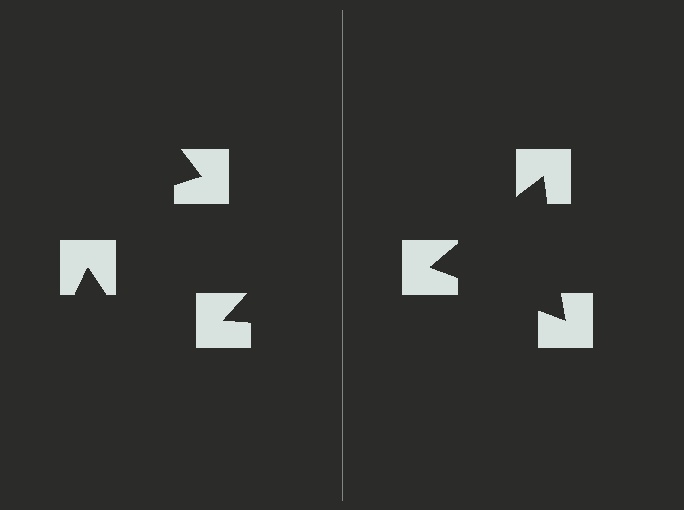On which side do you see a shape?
An illusory triangle appears on the right side. On the left side the wedge cuts are rotated, so no coherent shape forms.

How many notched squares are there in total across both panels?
6 — 3 on each side.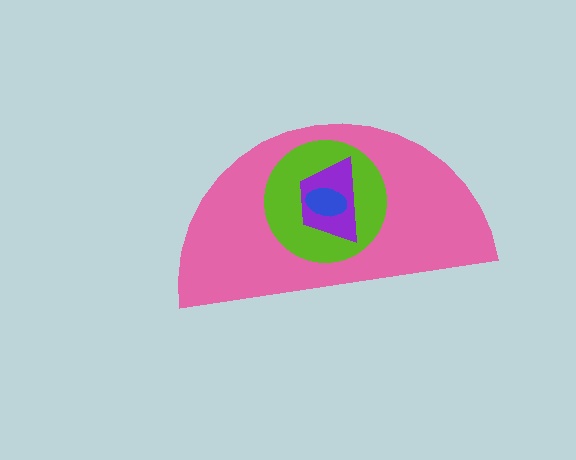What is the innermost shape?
The blue ellipse.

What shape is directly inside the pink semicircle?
The lime circle.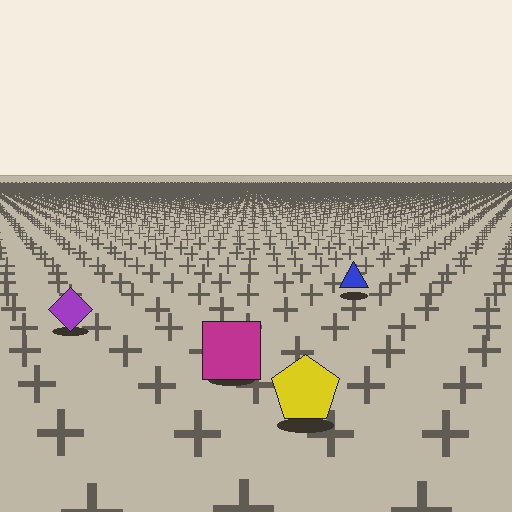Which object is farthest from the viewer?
The blue triangle is farthest from the viewer. It appears smaller and the ground texture around it is denser.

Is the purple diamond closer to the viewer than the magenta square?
No. The magenta square is closer — you can tell from the texture gradient: the ground texture is coarser near it.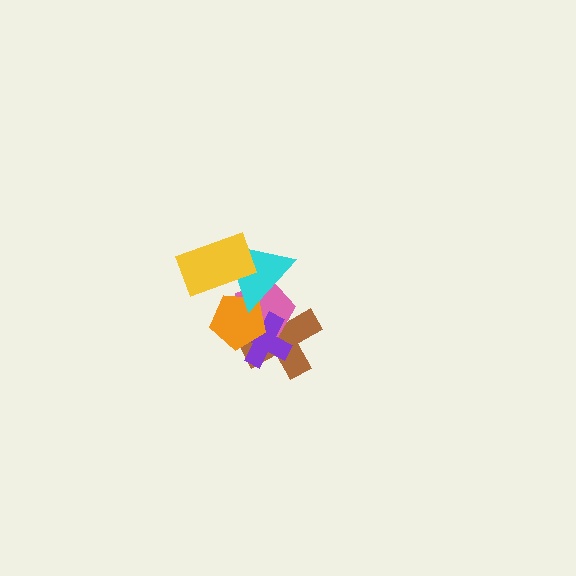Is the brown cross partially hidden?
Yes, it is partially covered by another shape.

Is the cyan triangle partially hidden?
Yes, it is partially covered by another shape.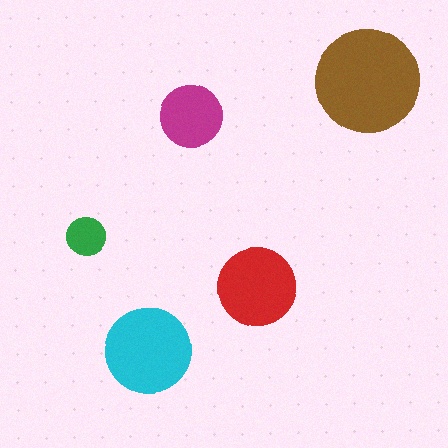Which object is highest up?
The brown circle is topmost.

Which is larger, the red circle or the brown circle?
The brown one.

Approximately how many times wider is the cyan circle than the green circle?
About 2 times wider.